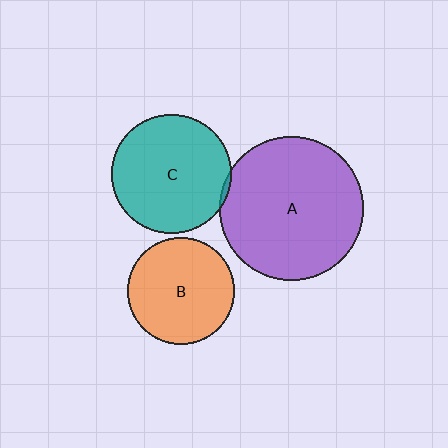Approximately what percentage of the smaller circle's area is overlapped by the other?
Approximately 5%.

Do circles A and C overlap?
Yes.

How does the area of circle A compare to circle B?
Approximately 1.8 times.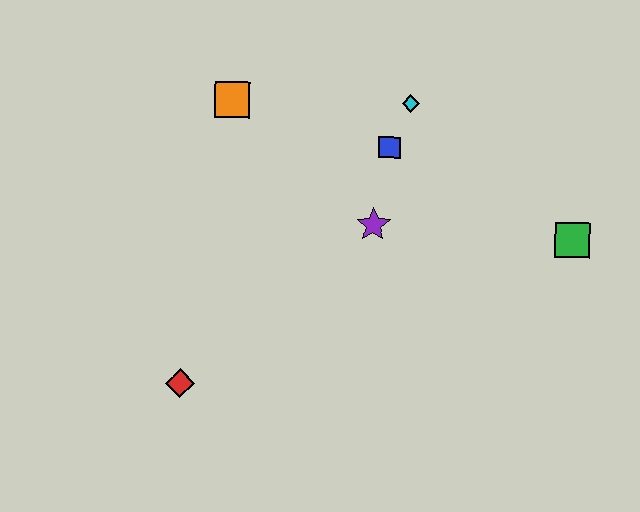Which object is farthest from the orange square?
The green square is farthest from the orange square.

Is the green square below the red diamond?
No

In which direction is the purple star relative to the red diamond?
The purple star is to the right of the red diamond.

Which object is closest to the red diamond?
The purple star is closest to the red diamond.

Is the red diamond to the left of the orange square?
Yes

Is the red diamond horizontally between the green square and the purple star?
No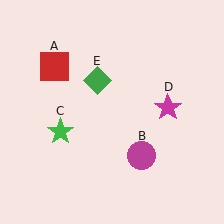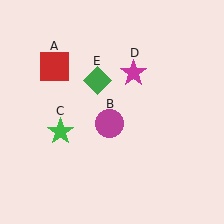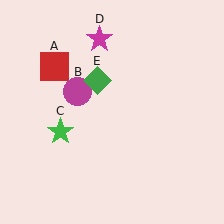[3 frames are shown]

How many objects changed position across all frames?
2 objects changed position: magenta circle (object B), magenta star (object D).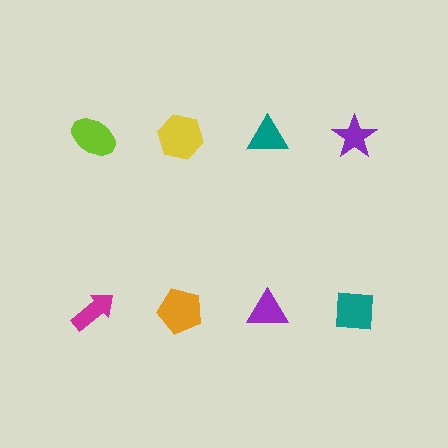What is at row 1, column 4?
A purple star.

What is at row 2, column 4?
A teal square.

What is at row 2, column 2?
An orange pentagon.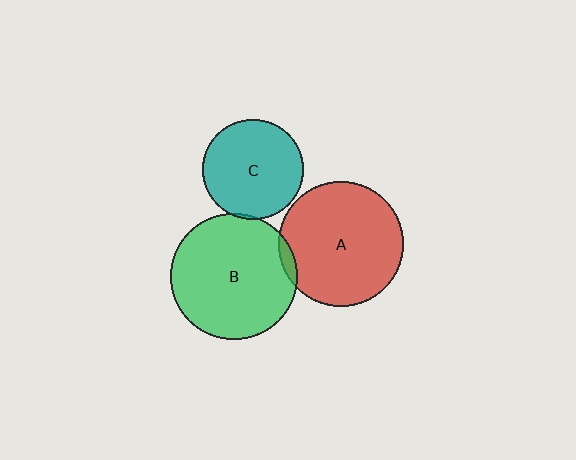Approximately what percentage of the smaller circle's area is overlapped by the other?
Approximately 5%.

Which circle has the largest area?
Circle B (green).